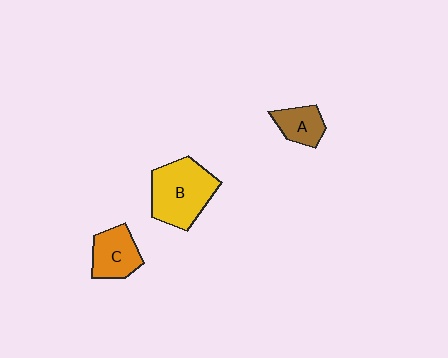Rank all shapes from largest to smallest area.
From largest to smallest: B (yellow), C (orange), A (brown).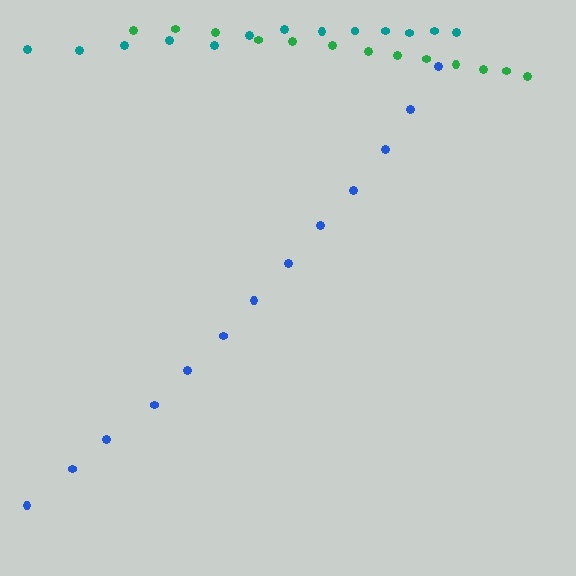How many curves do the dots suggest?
There are 3 distinct paths.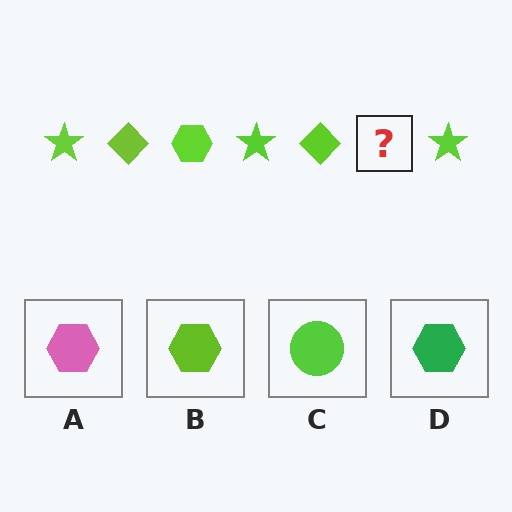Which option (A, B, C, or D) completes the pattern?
B.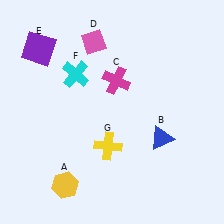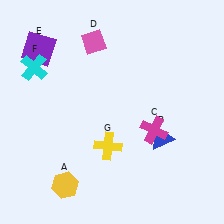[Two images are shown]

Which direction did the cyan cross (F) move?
The cyan cross (F) moved left.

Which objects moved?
The objects that moved are: the magenta cross (C), the cyan cross (F).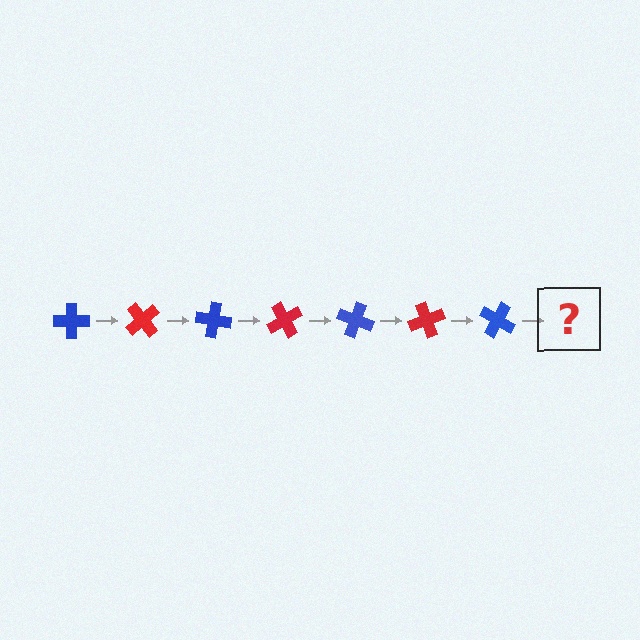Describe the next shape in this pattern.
It should be a red cross, rotated 350 degrees from the start.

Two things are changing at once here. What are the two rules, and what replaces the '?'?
The two rules are that it rotates 50 degrees each step and the color cycles through blue and red. The '?' should be a red cross, rotated 350 degrees from the start.